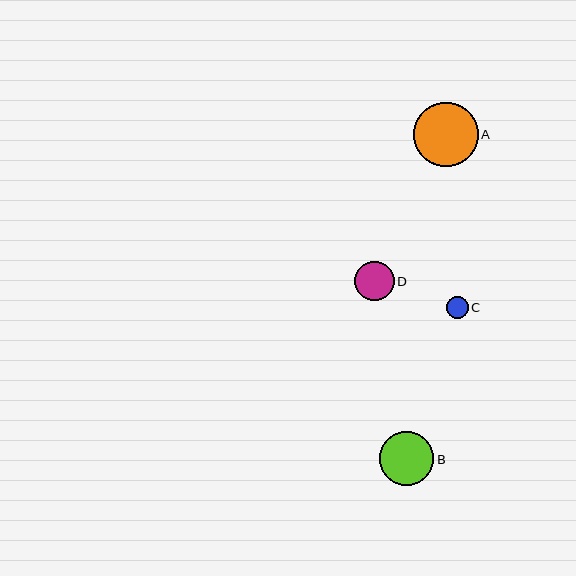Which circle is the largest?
Circle A is the largest with a size of approximately 64 pixels.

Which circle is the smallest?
Circle C is the smallest with a size of approximately 22 pixels.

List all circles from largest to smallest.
From largest to smallest: A, B, D, C.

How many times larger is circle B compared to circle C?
Circle B is approximately 2.5 times the size of circle C.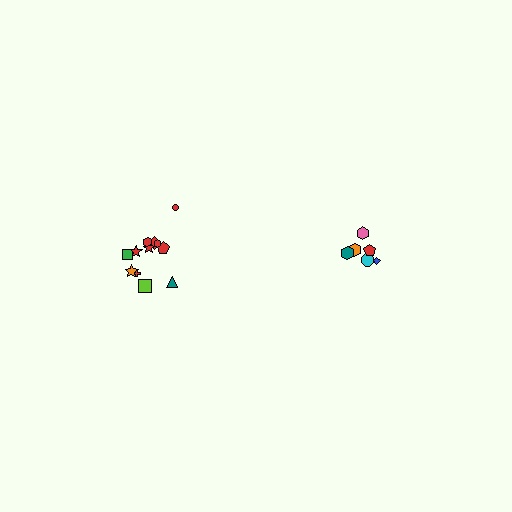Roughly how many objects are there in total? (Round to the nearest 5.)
Roughly 20 objects in total.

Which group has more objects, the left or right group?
The left group.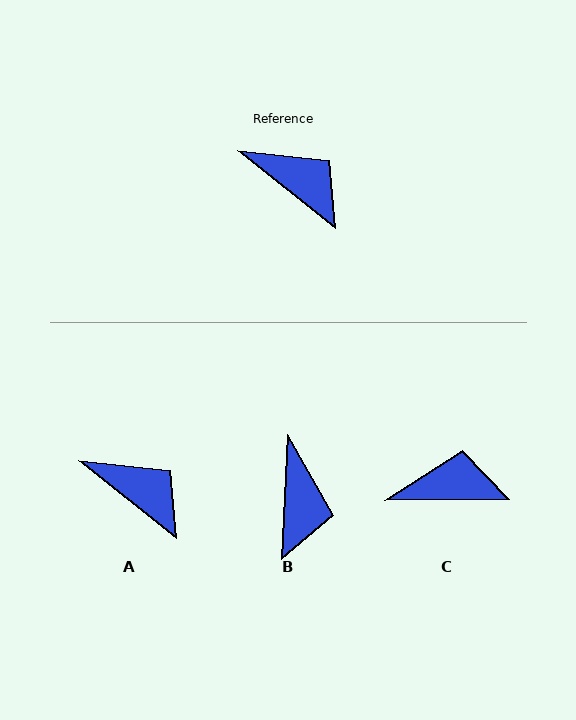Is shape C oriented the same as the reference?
No, it is off by about 39 degrees.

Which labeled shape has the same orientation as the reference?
A.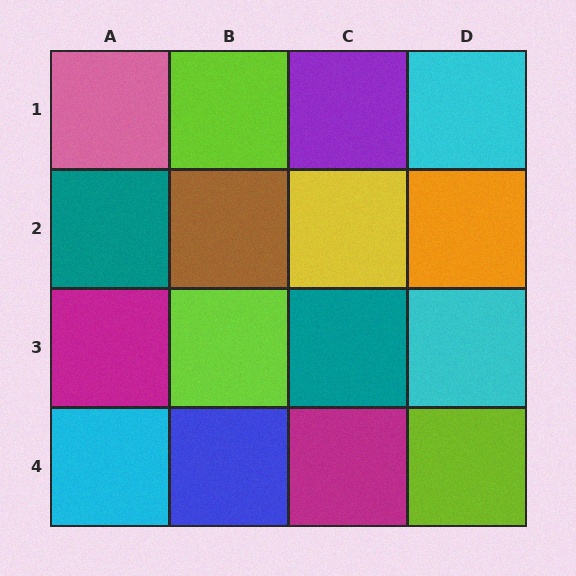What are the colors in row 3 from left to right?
Magenta, lime, teal, cyan.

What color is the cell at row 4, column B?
Blue.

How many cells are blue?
1 cell is blue.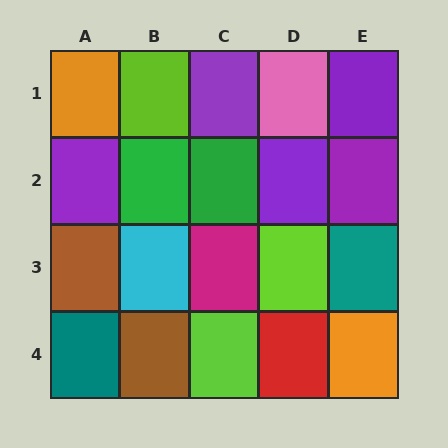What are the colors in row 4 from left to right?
Teal, brown, lime, red, orange.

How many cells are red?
1 cell is red.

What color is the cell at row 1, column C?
Purple.